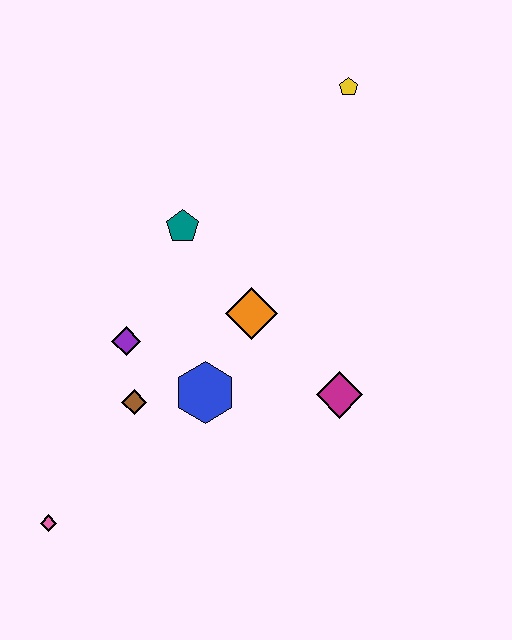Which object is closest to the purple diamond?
The brown diamond is closest to the purple diamond.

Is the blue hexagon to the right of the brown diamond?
Yes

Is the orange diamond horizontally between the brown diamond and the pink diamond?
No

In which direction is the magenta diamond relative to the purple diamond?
The magenta diamond is to the right of the purple diamond.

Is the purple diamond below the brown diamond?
No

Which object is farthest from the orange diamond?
The pink diamond is farthest from the orange diamond.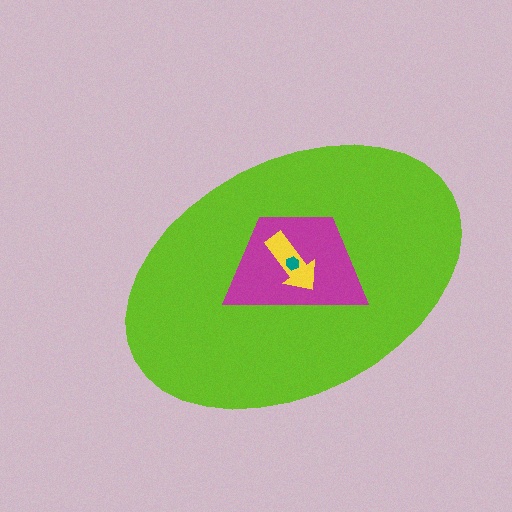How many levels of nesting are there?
4.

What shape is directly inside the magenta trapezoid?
The yellow arrow.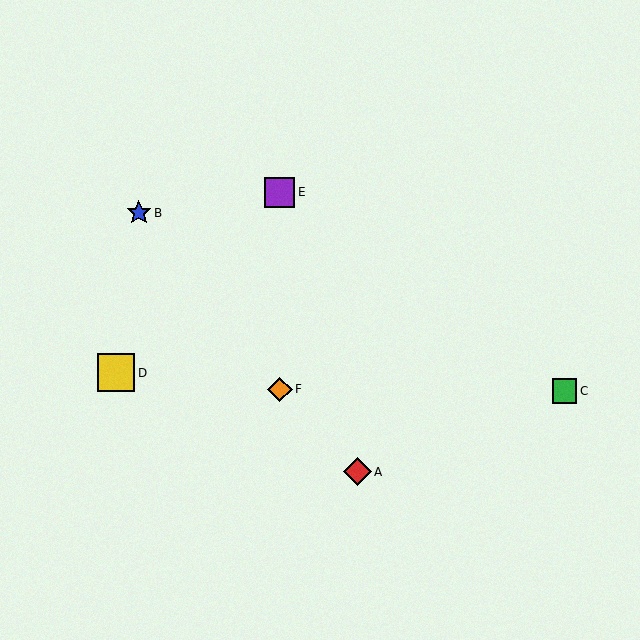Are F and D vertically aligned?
No, F is at x≈280 and D is at x≈116.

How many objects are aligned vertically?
2 objects (E, F) are aligned vertically.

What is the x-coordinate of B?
Object B is at x≈139.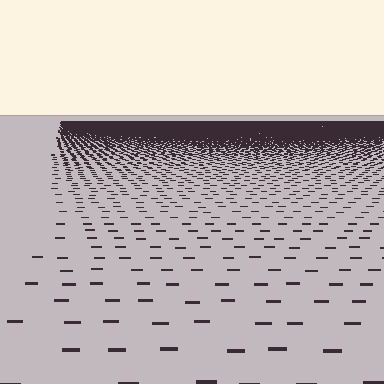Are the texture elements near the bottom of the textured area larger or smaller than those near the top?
Larger. Near the bottom, elements are closer to the viewer and appear at a bigger on-screen size.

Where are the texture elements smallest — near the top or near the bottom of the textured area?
Near the top.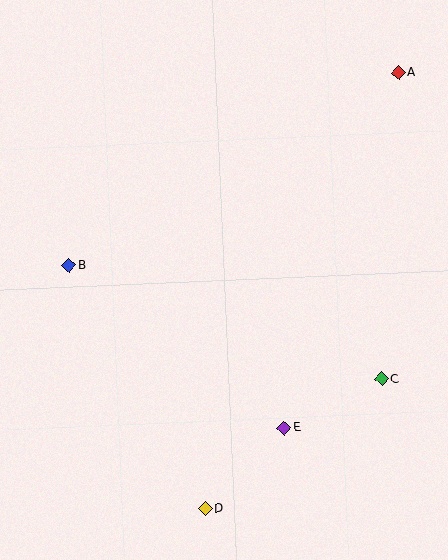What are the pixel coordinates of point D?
Point D is at (205, 509).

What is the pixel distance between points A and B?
The distance between A and B is 382 pixels.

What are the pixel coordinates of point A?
Point A is at (398, 73).